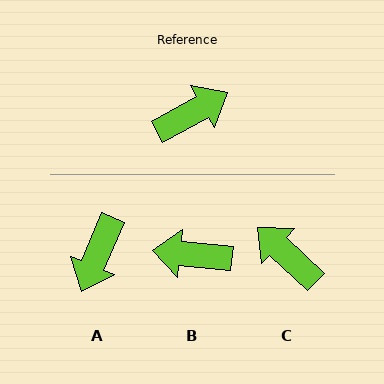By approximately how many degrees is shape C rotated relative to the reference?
Approximately 108 degrees counter-clockwise.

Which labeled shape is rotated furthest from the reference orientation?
B, about 145 degrees away.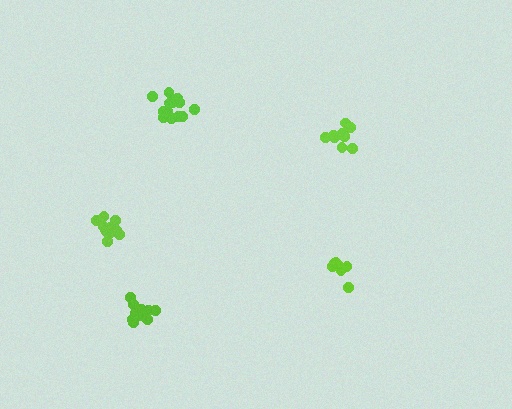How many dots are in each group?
Group 1: 7 dots, Group 2: 11 dots, Group 3: 12 dots, Group 4: 10 dots, Group 5: 13 dots (53 total).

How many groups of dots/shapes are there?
There are 5 groups.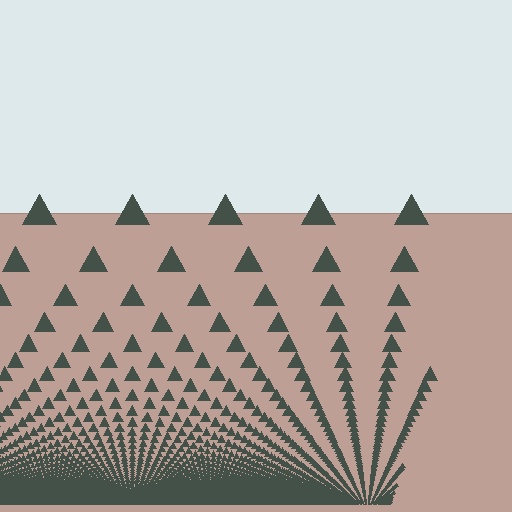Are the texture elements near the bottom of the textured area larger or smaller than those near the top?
Smaller. The gradient is inverted — elements near the bottom are smaller and denser.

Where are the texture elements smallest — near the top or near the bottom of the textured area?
Near the bottom.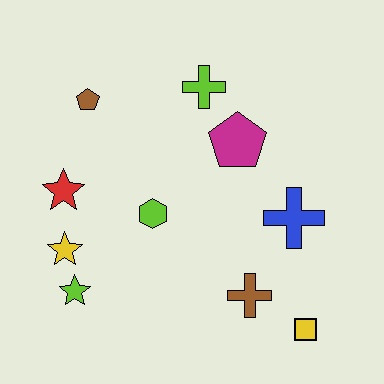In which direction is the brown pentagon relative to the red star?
The brown pentagon is above the red star.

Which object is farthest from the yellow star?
The yellow square is farthest from the yellow star.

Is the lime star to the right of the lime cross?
No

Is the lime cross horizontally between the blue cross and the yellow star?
Yes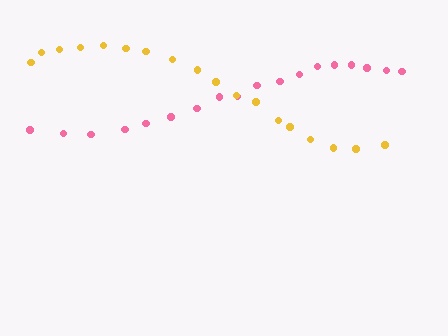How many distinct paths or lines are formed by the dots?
There are 2 distinct paths.